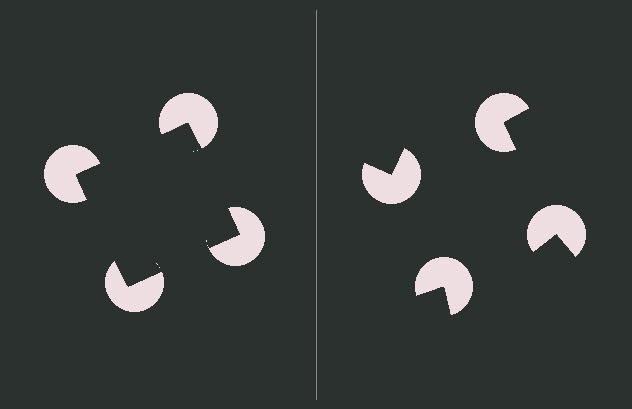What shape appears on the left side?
An illusory square.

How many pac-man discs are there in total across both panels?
8 — 4 on each side.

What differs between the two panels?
The pac-man discs are positioned identically on both sides; only the wedge orientations differ. On the left they align to a square; on the right they are misaligned.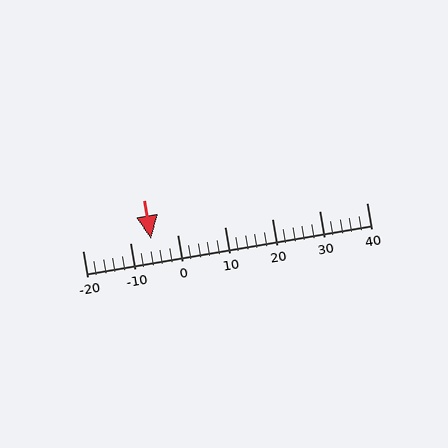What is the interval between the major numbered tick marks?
The major tick marks are spaced 10 units apart.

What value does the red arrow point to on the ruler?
The red arrow points to approximately -6.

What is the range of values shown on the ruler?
The ruler shows values from -20 to 40.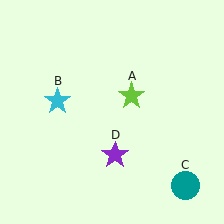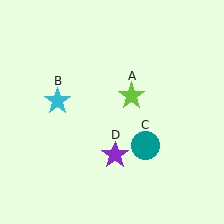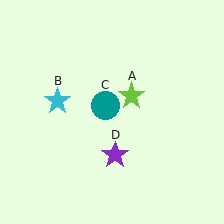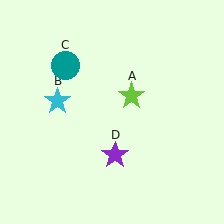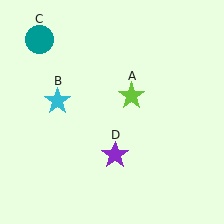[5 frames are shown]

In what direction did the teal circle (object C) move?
The teal circle (object C) moved up and to the left.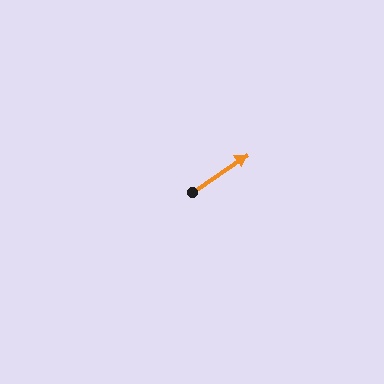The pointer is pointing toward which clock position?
Roughly 2 o'clock.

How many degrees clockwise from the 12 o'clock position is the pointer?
Approximately 56 degrees.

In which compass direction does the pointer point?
Northeast.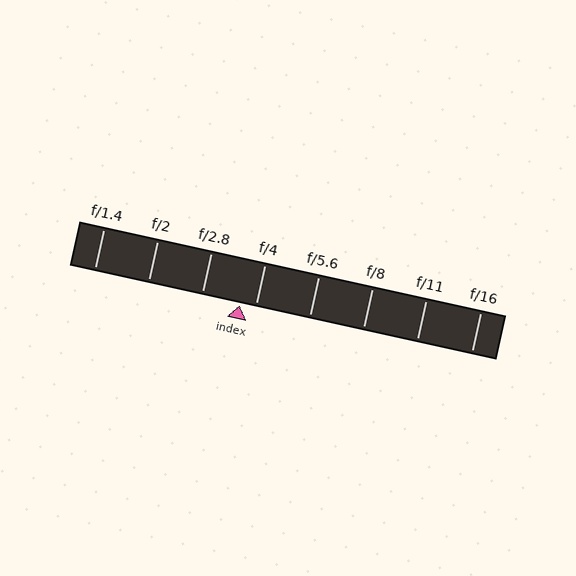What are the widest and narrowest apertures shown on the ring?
The widest aperture shown is f/1.4 and the narrowest is f/16.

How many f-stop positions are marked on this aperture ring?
There are 8 f-stop positions marked.